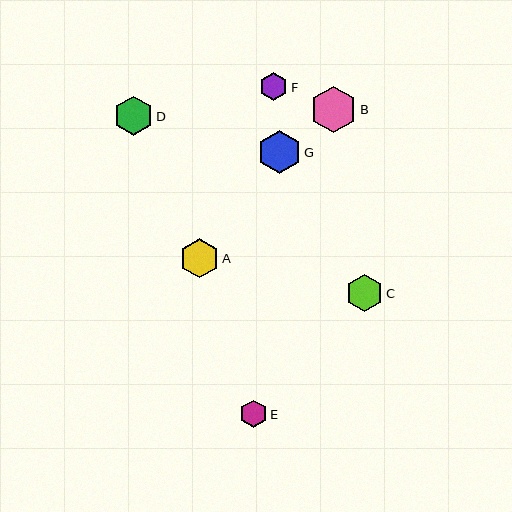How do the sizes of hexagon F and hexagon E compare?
Hexagon F and hexagon E are approximately the same size.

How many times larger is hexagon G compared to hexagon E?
Hexagon G is approximately 1.6 times the size of hexagon E.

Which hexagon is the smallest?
Hexagon E is the smallest with a size of approximately 28 pixels.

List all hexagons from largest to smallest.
From largest to smallest: B, G, D, A, C, F, E.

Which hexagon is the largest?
Hexagon B is the largest with a size of approximately 47 pixels.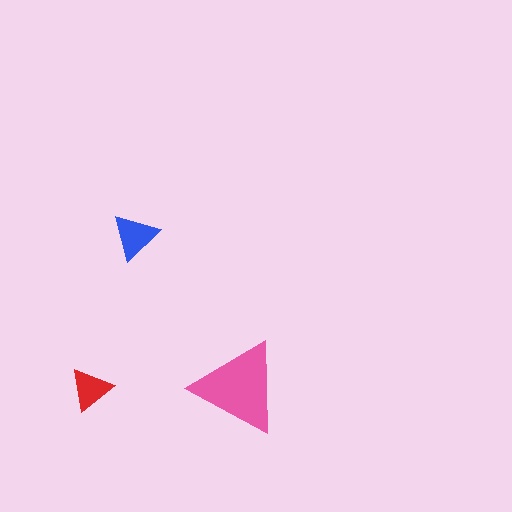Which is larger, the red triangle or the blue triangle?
The blue one.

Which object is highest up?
The blue triangle is topmost.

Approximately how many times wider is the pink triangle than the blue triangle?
About 2 times wider.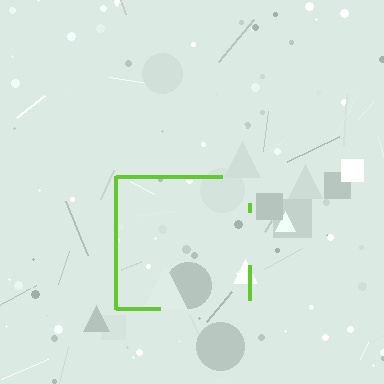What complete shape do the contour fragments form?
The contour fragments form a square.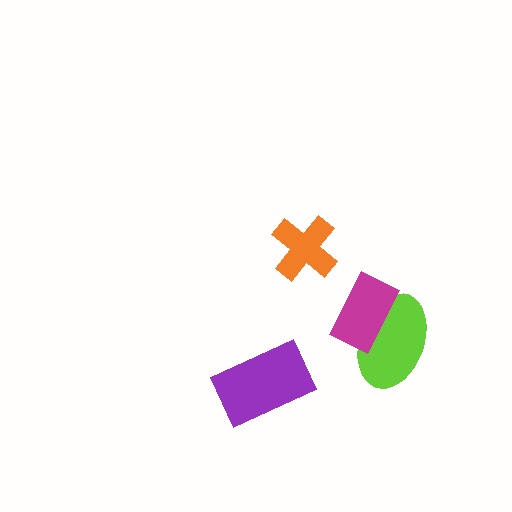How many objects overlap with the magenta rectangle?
1 object overlaps with the magenta rectangle.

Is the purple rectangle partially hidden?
No, no other shape covers it.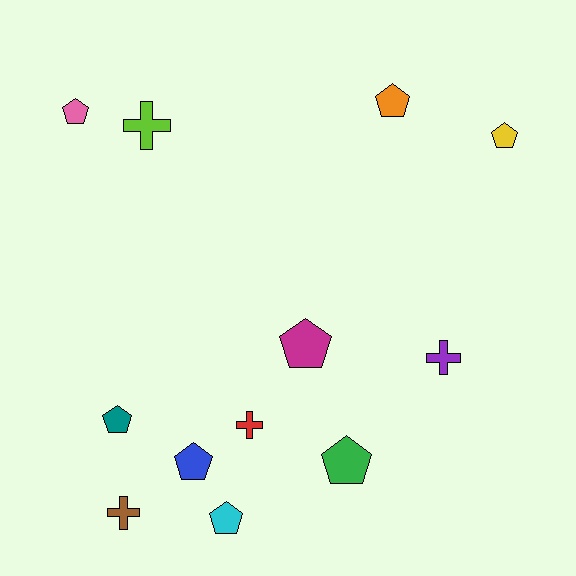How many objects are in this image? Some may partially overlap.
There are 12 objects.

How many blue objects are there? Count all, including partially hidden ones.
There is 1 blue object.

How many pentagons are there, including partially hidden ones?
There are 8 pentagons.